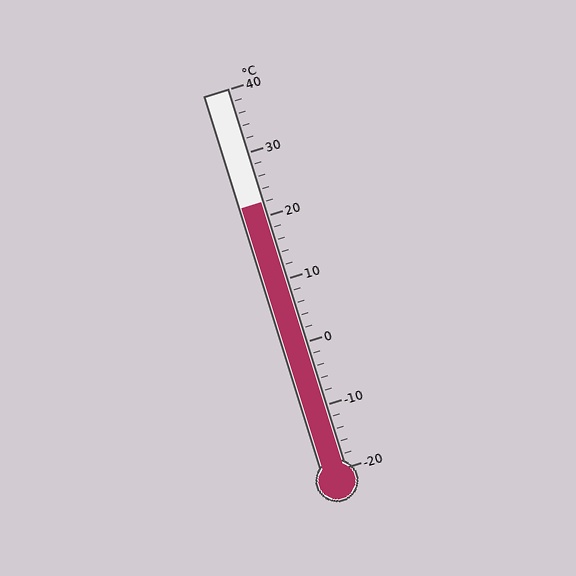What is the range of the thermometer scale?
The thermometer scale ranges from -20°C to 40°C.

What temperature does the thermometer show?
The thermometer shows approximately 22°C.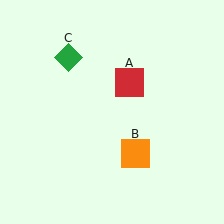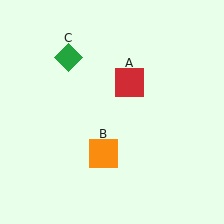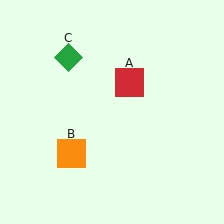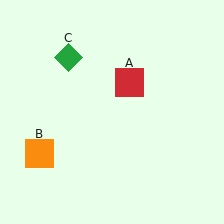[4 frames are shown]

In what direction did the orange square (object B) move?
The orange square (object B) moved left.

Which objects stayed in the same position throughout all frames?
Red square (object A) and green diamond (object C) remained stationary.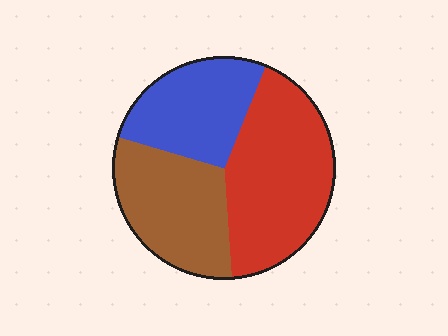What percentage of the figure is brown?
Brown takes up about one third (1/3) of the figure.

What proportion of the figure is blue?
Blue takes up between a sixth and a third of the figure.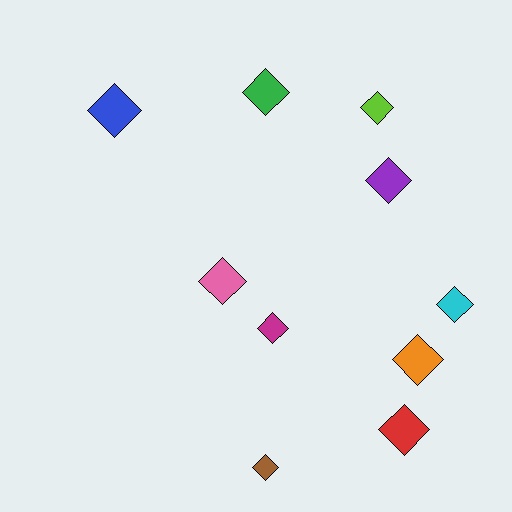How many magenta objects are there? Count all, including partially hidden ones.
There is 1 magenta object.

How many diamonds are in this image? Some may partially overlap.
There are 10 diamonds.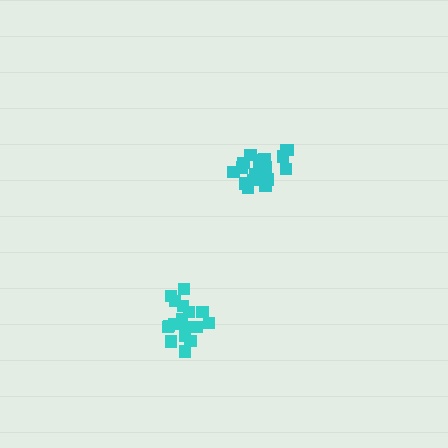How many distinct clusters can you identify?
There are 2 distinct clusters.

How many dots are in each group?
Group 1: 19 dots, Group 2: 17 dots (36 total).